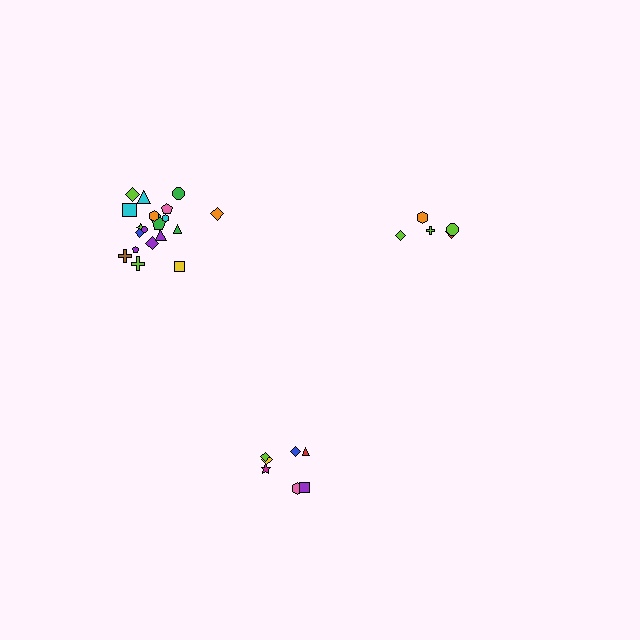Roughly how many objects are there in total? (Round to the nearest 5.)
Roughly 35 objects in total.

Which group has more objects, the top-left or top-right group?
The top-left group.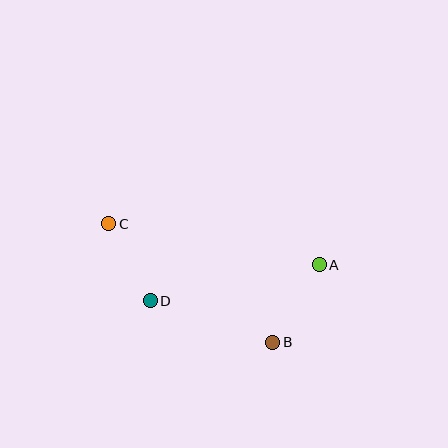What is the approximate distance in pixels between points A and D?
The distance between A and D is approximately 173 pixels.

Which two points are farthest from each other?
Points A and C are farthest from each other.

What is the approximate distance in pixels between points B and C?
The distance between B and C is approximately 202 pixels.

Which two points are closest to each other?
Points C and D are closest to each other.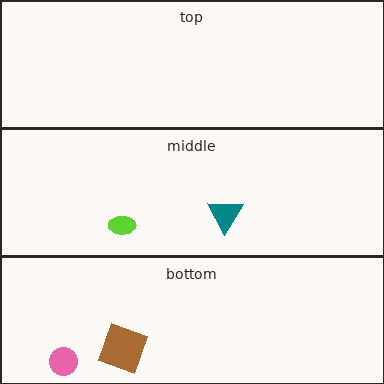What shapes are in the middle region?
The teal triangle, the lime ellipse.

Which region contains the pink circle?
The bottom region.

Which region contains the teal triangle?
The middle region.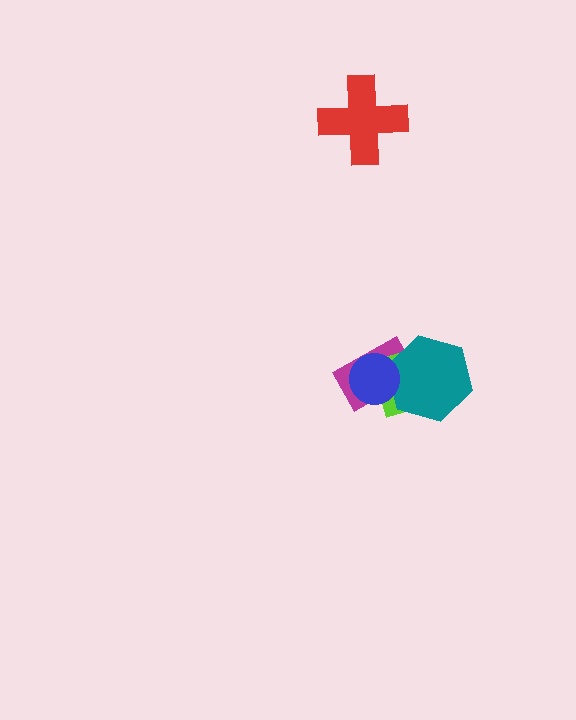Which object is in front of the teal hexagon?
The blue circle is in front of the teal hexagon.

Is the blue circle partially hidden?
No, no other shape covers it.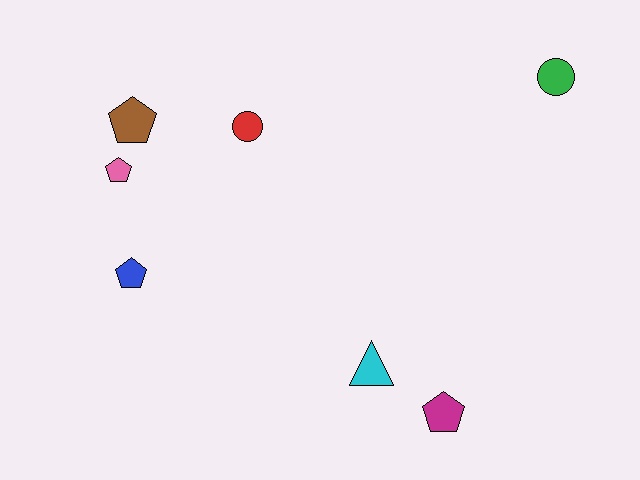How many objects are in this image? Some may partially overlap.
There are 7 objects.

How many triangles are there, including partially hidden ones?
There is 1 triangle.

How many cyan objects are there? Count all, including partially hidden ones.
There is 1 cyan object.